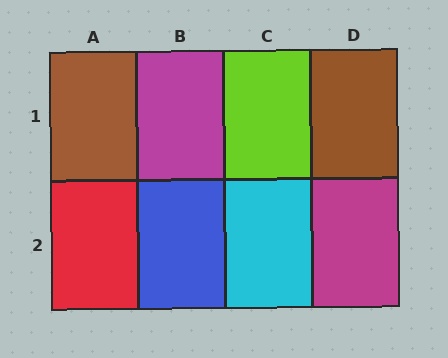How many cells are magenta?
2 cells are magenta.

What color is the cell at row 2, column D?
Magenta.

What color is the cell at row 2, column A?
Red.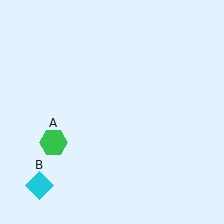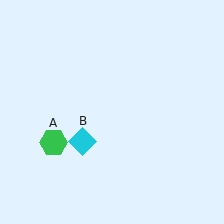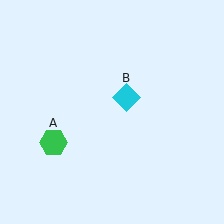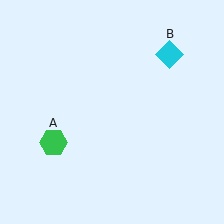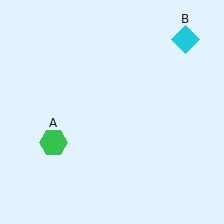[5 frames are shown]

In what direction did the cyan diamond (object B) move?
The cyan diamond (object B) moved up and to the right.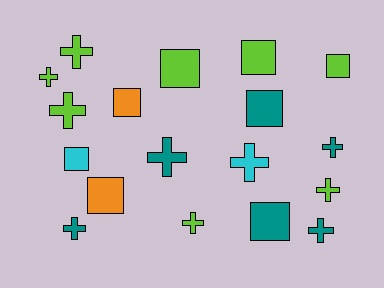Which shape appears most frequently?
Cross, with 10 objects.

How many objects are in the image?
There are 18 objects.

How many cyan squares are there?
There is 1 cyan square.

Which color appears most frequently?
Lime, with 8 objects.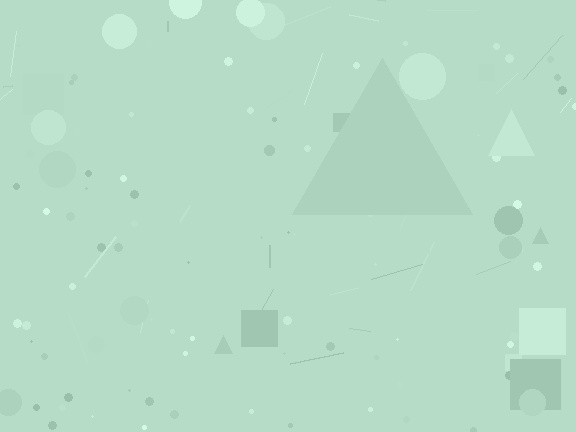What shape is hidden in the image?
A triangle is hidden in the image.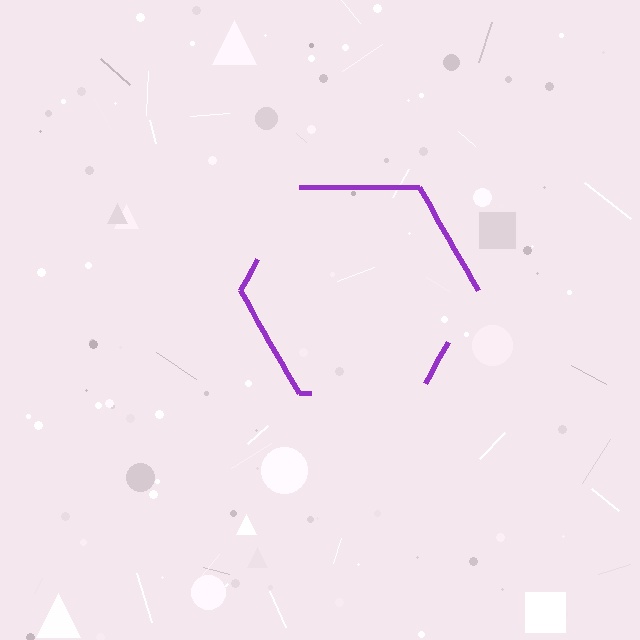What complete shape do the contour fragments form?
The contour fragments form a hexagon.